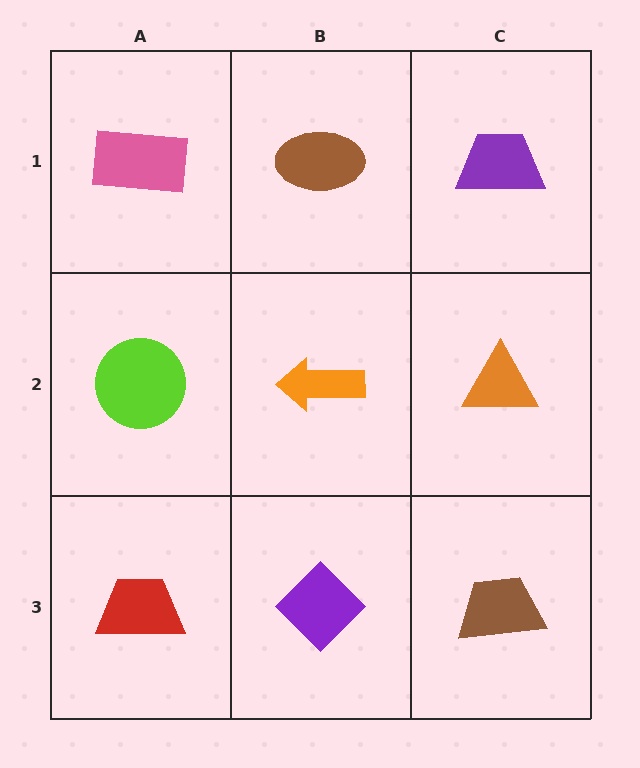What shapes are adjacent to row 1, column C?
An orange triangle (row 2, column C), a brown ellipse (row 1, column B).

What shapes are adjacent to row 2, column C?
A purple trapezoid (row 1, column C), a brown trapezoid (row 3, column C), an orange arrow (row 2, column B).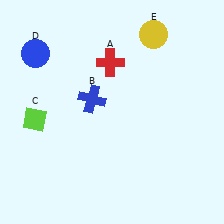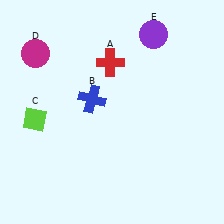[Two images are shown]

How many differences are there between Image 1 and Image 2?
There are 2 differences between the two images.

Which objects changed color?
D changed from blue to magenta. E changed from yellow to purple.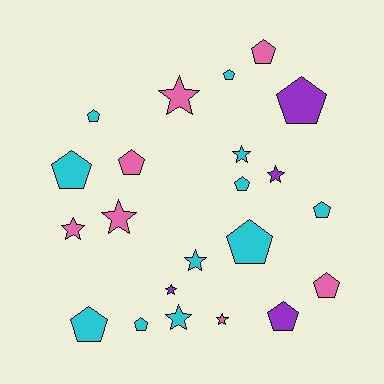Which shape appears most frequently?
Pentagon, with 13 objects.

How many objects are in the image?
There are 22 objects.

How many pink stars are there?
There are 4 pink stars.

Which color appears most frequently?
Cyan, with 11 objects.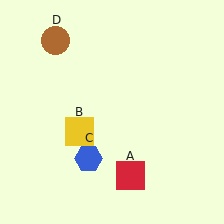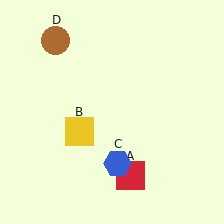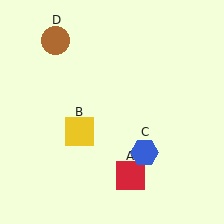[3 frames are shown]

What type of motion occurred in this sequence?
The blue hexagon (object C) rotated counterclockwise around the center of the scene.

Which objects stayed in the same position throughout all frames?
Red square (object A) and yellow square (object B) and brown circle (object D) remained stationary.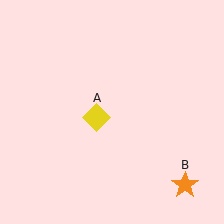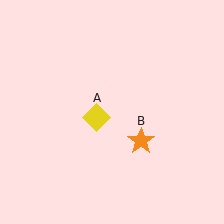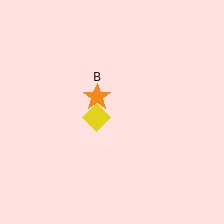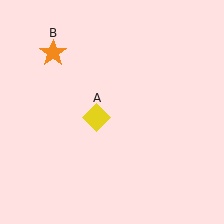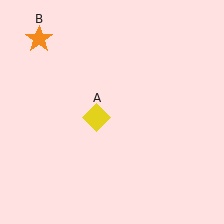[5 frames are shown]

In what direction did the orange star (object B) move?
The orange star (object B) moved up and to the left.